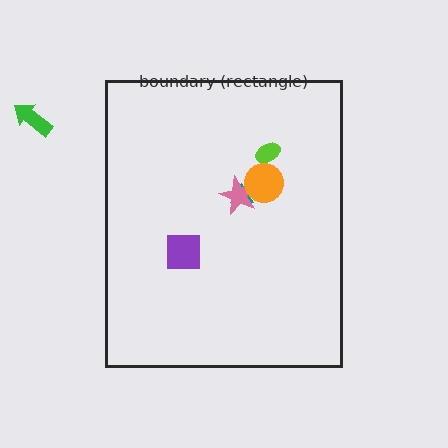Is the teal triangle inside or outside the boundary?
Inside.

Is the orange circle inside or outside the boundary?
Inside.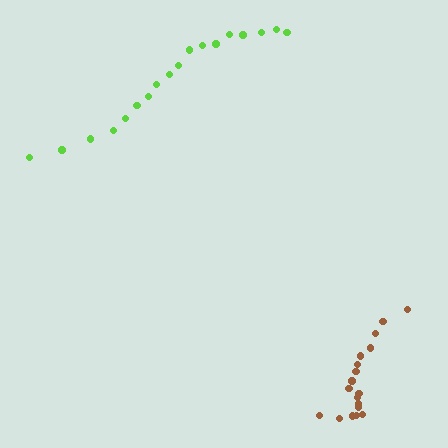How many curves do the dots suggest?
There are 2 distinct paths.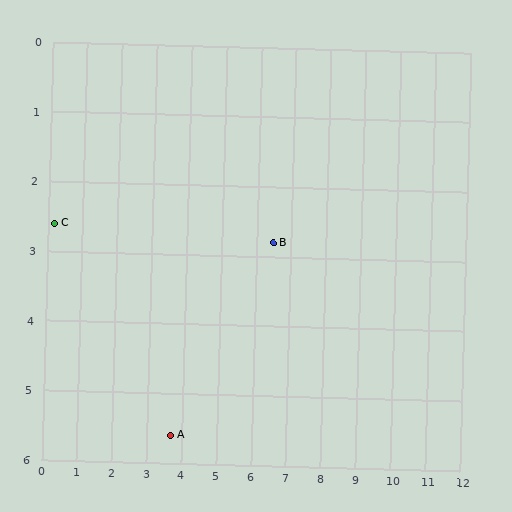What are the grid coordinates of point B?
Point B is at approximately (6.5, 2.8).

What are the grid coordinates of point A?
Point A is at approximately (3.7, 5.6).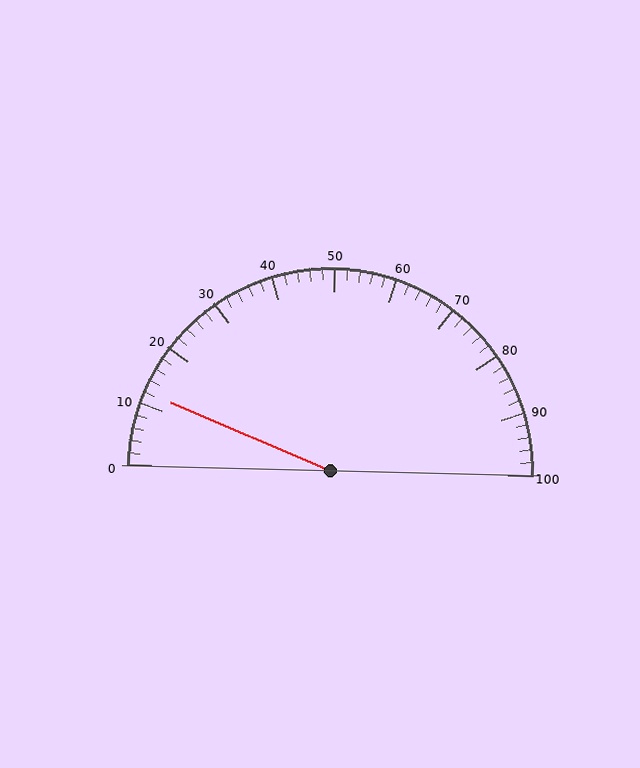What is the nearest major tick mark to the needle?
The nearest major tick mark is 10.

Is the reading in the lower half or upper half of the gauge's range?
The reading is in the lower half of the range (0 to 100).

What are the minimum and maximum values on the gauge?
The gauge ranges from 0 to 100.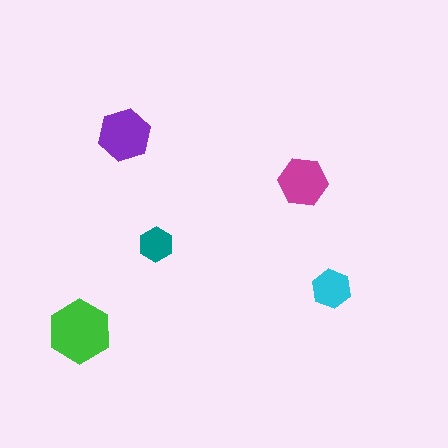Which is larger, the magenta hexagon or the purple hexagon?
The purple one.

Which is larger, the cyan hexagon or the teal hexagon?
The cyan one.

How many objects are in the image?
There are 5 objects in the image.